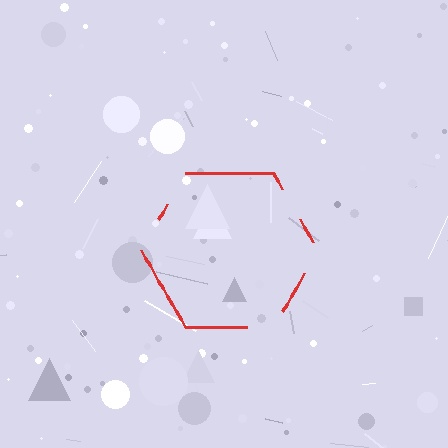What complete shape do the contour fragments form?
The contour fragments form a hexagon.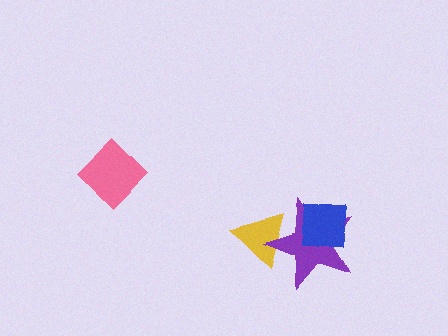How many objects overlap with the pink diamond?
0 objects overlap with the pink diamond.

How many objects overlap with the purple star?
2 objects overlap with the purple star.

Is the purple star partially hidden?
Yes, it is partially covered by another shape.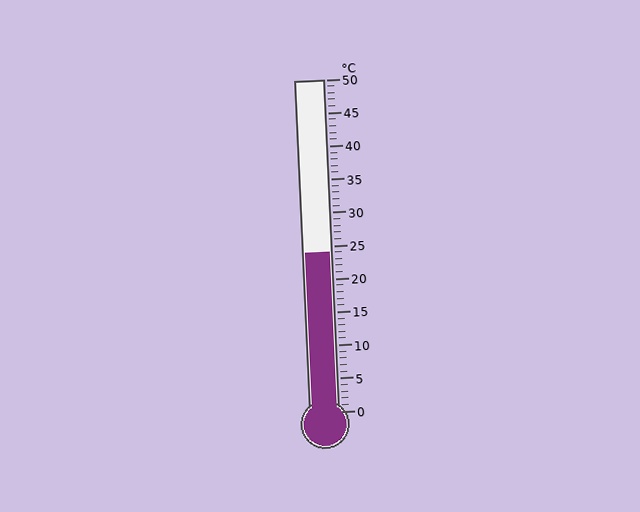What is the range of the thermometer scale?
The thermometer scale ranges from 0°C to 50°C.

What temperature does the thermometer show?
The thermometer shows approximately 24°C.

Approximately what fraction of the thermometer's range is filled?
The thermometer is filled to approximately 50% of its range.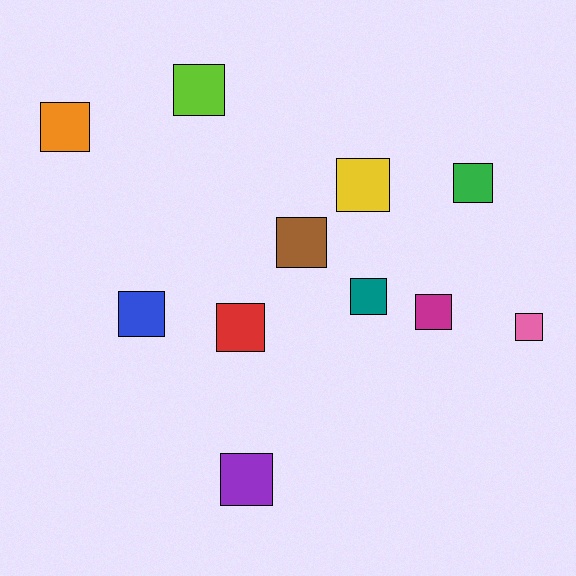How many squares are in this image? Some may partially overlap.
There are 11 squares.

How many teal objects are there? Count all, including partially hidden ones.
There is 1 teal object.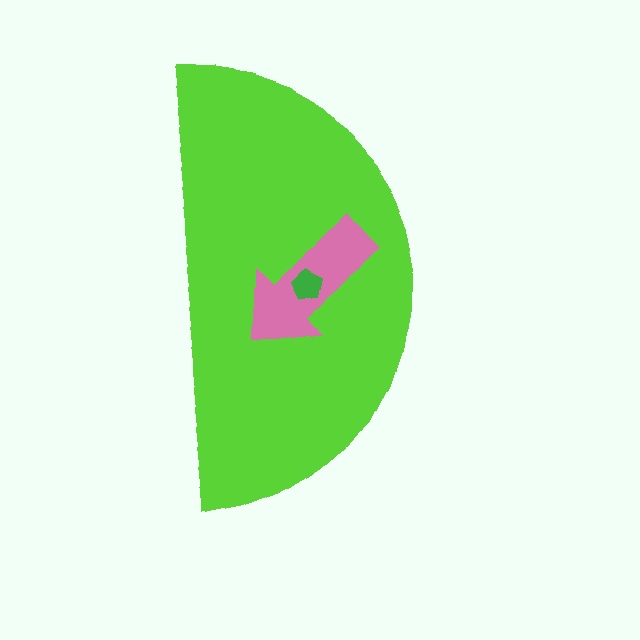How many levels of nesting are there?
3.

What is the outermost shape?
The lime semicircle.